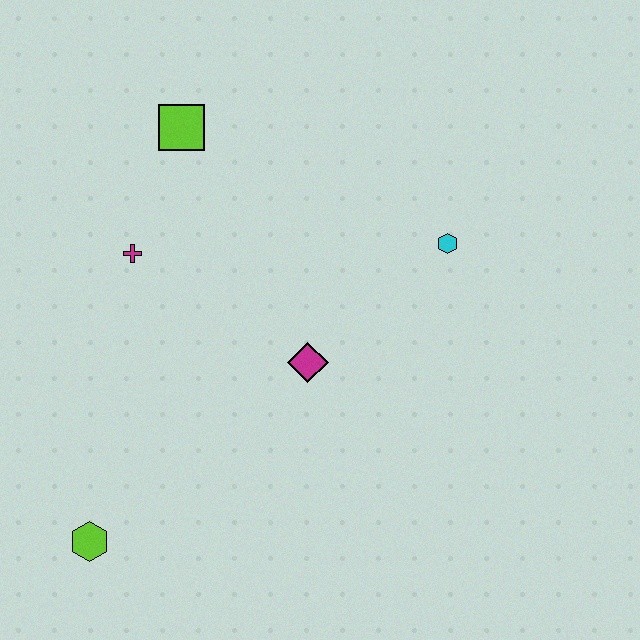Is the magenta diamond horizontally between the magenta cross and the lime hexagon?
No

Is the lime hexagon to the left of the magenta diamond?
Yes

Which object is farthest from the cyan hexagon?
The lime hexagon is farthest from the cyan hexagon.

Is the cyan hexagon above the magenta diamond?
Yes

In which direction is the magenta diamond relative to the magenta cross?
The magenta diamond is to the right of the magenta cross.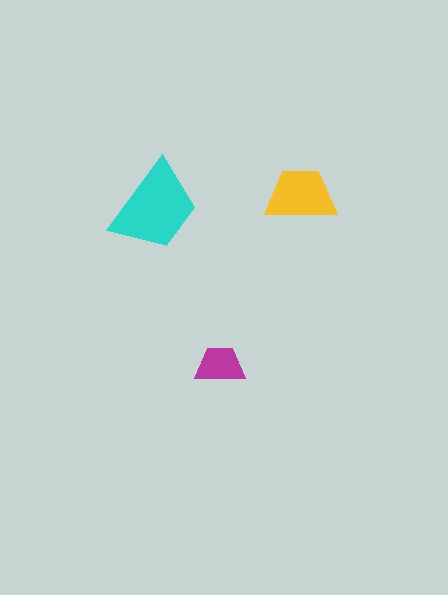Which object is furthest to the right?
The yellow trapezoid is rightmost.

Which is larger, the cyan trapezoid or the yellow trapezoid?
The cyan one.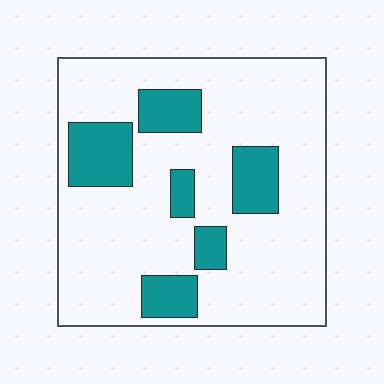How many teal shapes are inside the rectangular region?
6.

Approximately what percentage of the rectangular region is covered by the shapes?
Approximately 20%.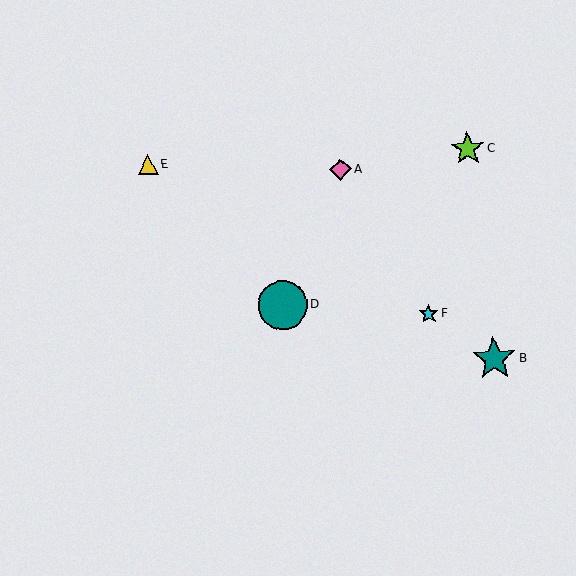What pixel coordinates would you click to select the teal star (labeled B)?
Click at (494, 359) to select the teal star B.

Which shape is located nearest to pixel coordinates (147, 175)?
The yellow triangle (labeled E) at (148, 165) is nearest to that location.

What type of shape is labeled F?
Shape F is a cyan star.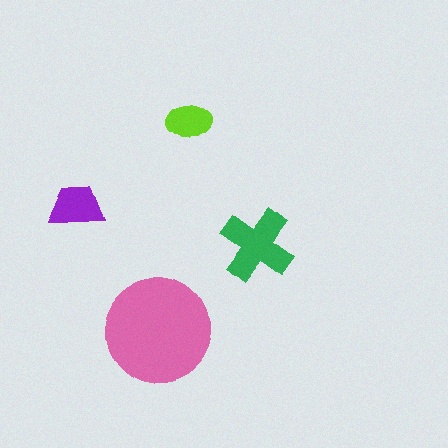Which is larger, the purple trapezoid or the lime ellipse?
The purple trapezoid.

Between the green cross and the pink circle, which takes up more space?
The pink circle.